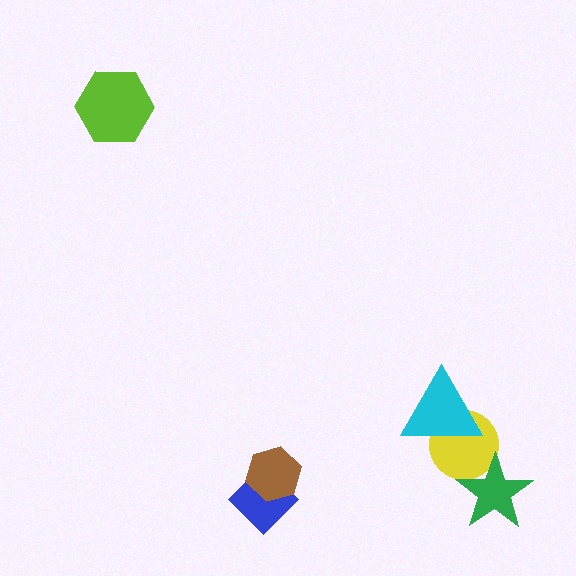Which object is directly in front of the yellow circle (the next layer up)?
The cyan triangle is directly in front of the yellow circle.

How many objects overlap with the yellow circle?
2 objects overlap with the yellow circle.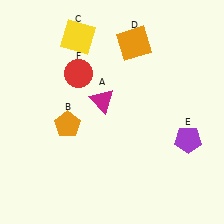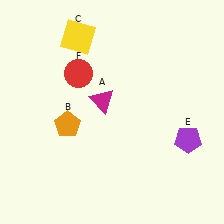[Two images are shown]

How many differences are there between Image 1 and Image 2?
There is 1 difference between the two images.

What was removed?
The orange square (D) was removed in Image 2.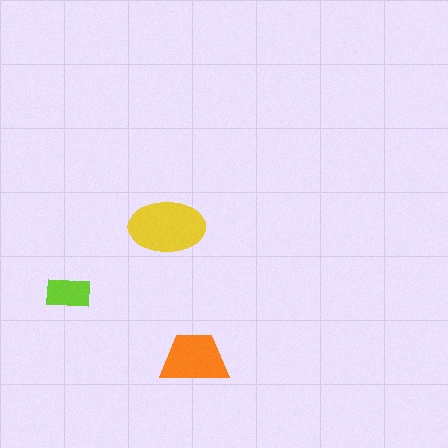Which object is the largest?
The yellow ellipse.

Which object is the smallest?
The lime rectangle.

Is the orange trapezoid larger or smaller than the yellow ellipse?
Smaller.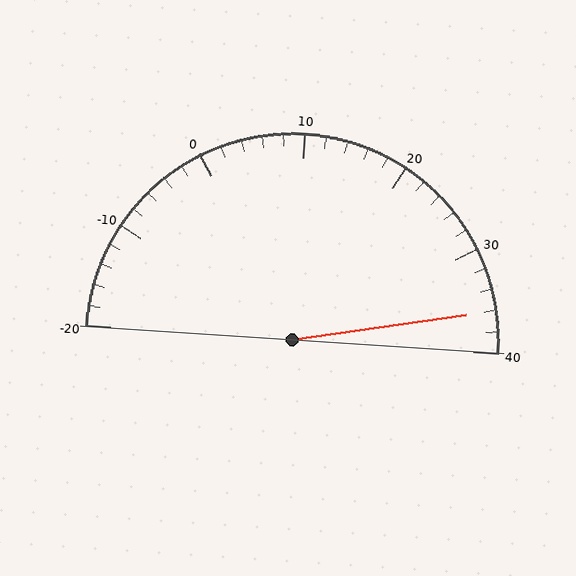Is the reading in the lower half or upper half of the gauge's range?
The reading is in the upper half of the range (-20 to 40).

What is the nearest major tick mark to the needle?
The nearest major tick mark is 40.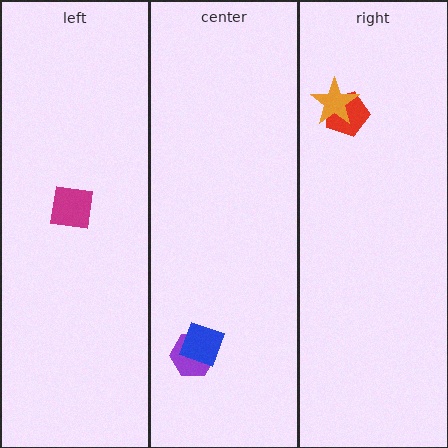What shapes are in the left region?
The magenta square.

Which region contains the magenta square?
The left region.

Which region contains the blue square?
The center region.